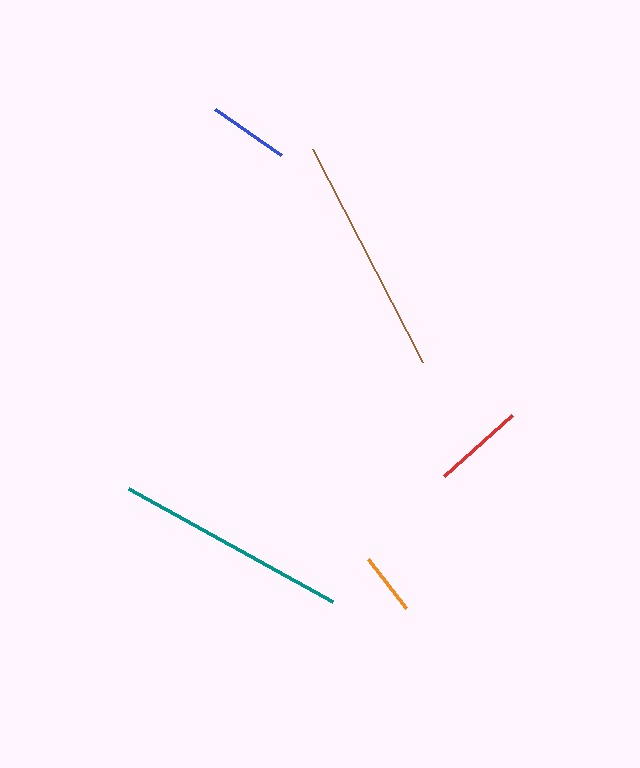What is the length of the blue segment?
The blue segment is approximately 80 pixels long.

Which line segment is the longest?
The brown line is the longest at approximately 240 pixels.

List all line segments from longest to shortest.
From longest to shortest: brown, teal, red, blue, orange.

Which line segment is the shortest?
The orange line is the shortest at approximately 62 pixels.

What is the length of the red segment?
The red segment is approximately 91 pixels long.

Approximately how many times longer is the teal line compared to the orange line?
The teal line is approximately 3.8 times the length of the orange line.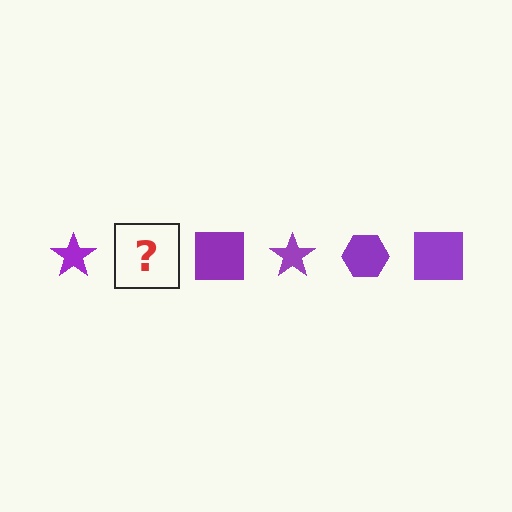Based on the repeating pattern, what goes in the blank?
The blank should be a purple hexagon.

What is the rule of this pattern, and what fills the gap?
The rule is that the pattern cycles through star, hexagon, square shapes in purple. The gap should be filled with a purple hexagon.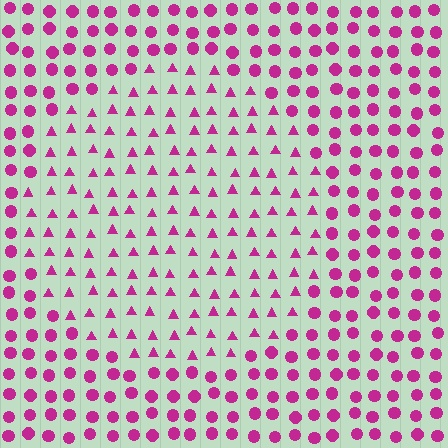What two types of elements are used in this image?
The image uses triangles inside the circle region and circles outside it.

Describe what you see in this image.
The image is filled with small magenta elements arranged in a uniform grid. A circle-shaped region contains triangles, while the surrounding area contains circles. The boundary is defined purely by the change in element shape.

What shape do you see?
I see a circle.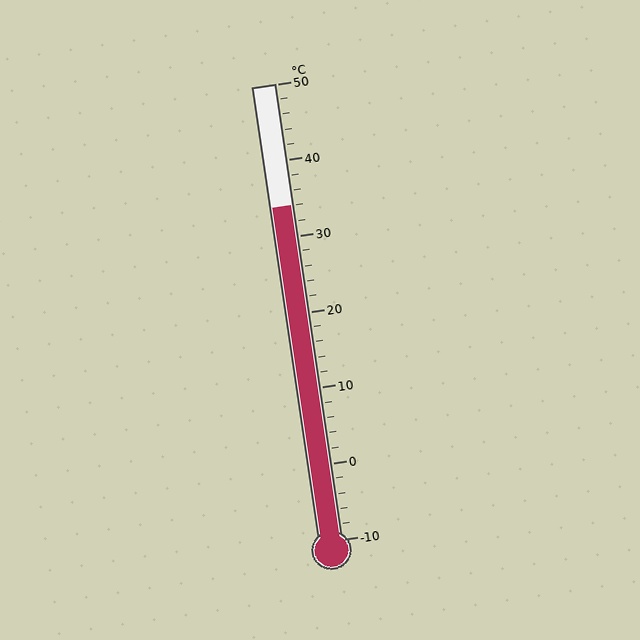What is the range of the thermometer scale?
The thermometer scale ranges from -10°C to 50°C.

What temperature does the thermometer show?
The thermometer shows approximately 34°C.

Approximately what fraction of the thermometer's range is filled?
The thermometer is filled to approximately 75% of its range.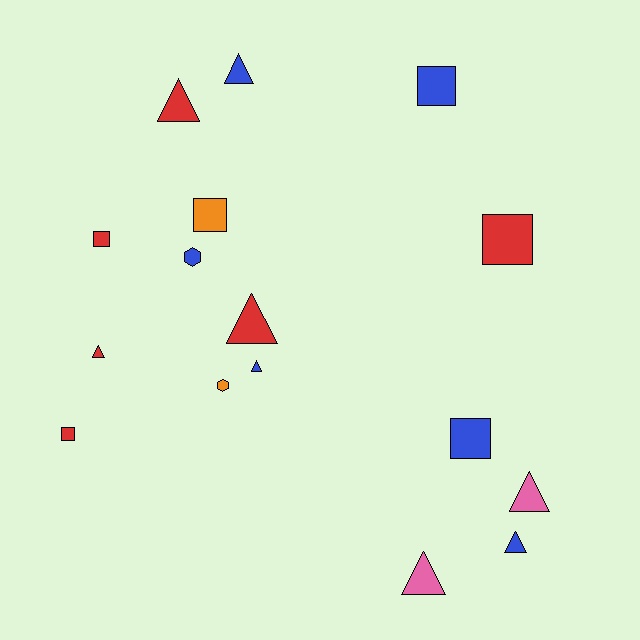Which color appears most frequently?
Red, with 6 objects.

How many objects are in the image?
There are 16 objects.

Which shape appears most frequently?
Triangle, with 8 objects.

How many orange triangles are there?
There are no orange triangles.